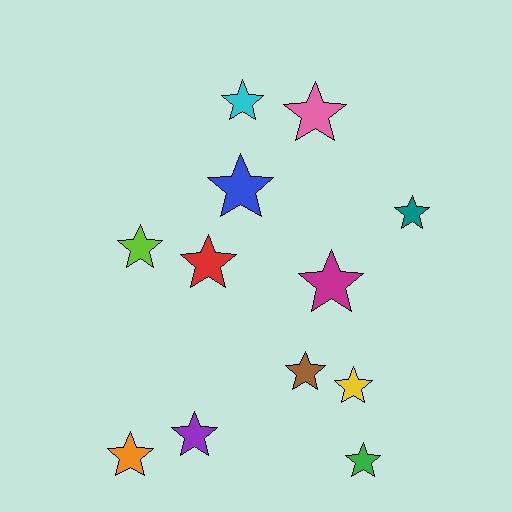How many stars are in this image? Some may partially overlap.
There are 12 stars.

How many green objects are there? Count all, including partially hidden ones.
There is 1 green object.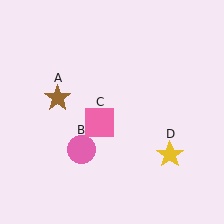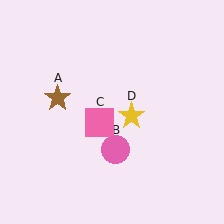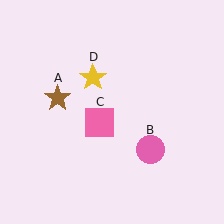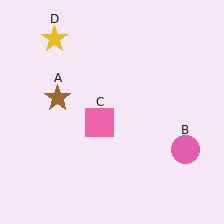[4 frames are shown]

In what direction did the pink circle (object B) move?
The pink circle (object B) moved right.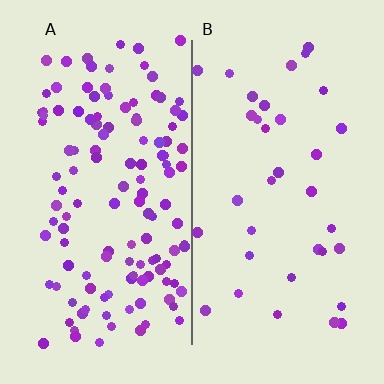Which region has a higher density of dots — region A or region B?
A (the left).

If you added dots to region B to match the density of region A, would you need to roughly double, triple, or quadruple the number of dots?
Approximately quadruple.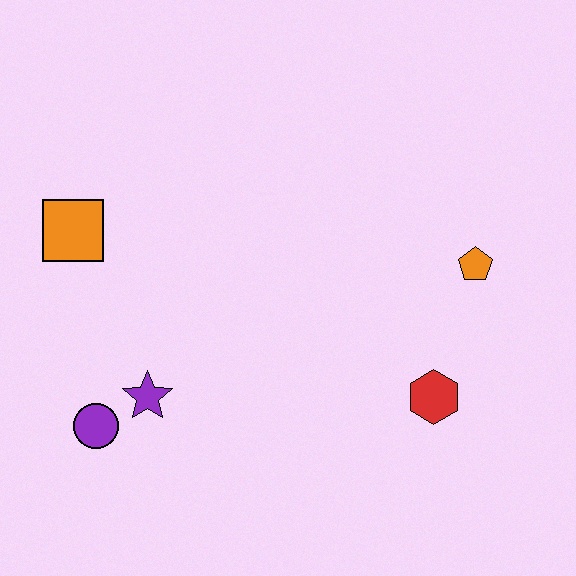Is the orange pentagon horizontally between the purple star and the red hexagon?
No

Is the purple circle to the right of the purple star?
No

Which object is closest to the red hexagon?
The orange pentagon is closest to the red hexagon.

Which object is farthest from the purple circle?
The orange pentagon is farthest from the purple circle.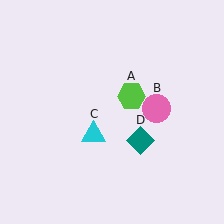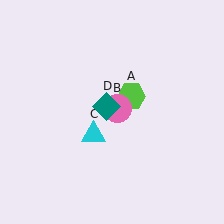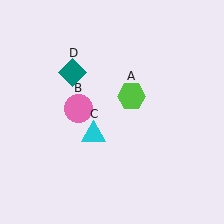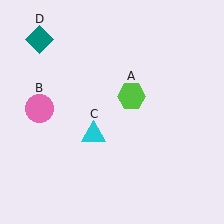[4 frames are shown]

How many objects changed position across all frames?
2 objects changed position: pink circle (object B), teal diamond (object D).